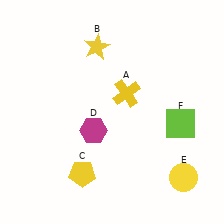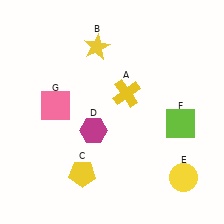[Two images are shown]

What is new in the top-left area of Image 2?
A pink square (G) was added in the top-left area of Image 2.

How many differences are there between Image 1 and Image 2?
There is 1 difference between the two images.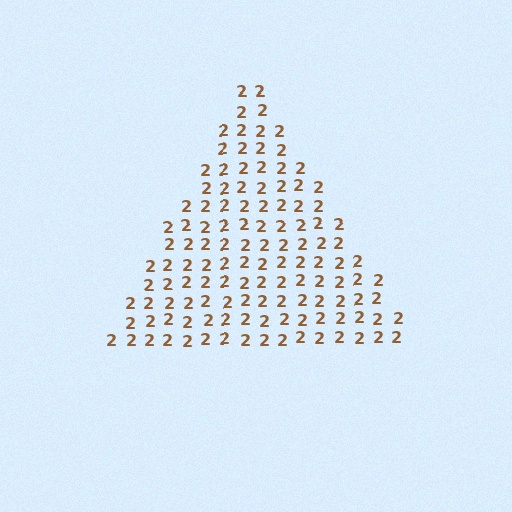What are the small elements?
The small elements are digit 2's.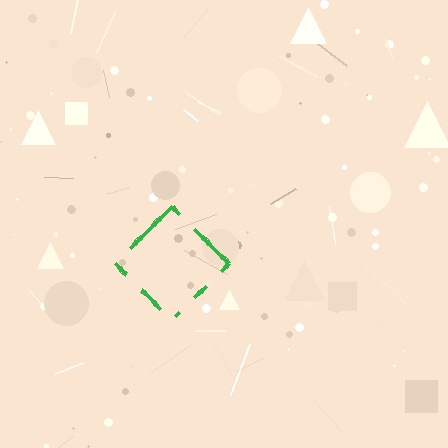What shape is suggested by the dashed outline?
The dashed outline suggests a diamond.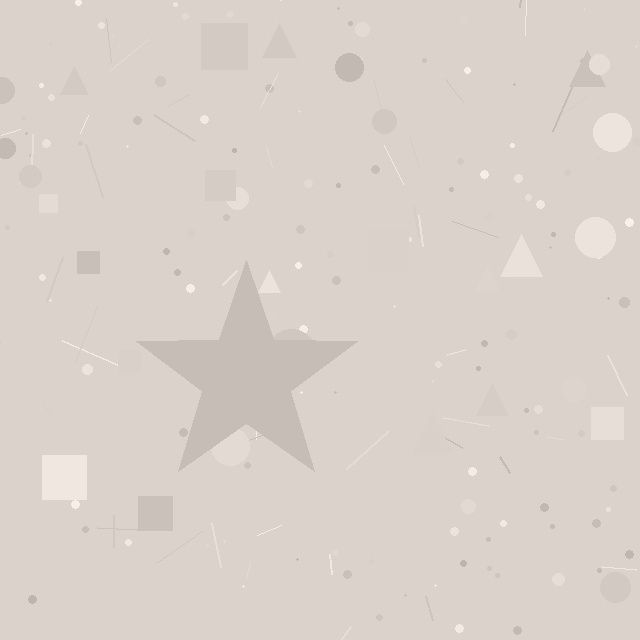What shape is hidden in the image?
A star is hidden in the image.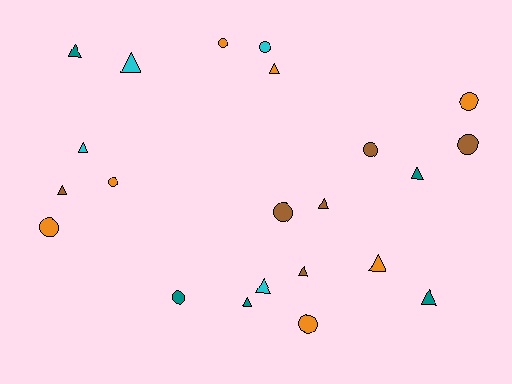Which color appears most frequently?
Orange, with 7 objects.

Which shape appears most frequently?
Triangle, with 12 objects.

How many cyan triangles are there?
There are 3 cyan triangles.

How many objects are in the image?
There are 22 objects.